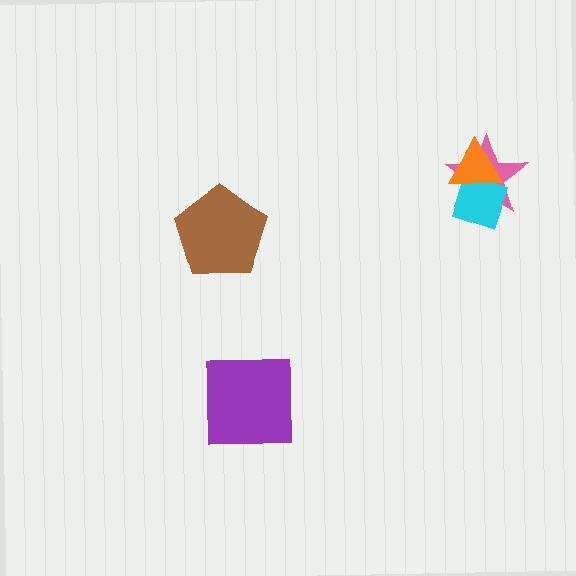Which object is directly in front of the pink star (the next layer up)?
The cyan diamond is directly in front of the pink star.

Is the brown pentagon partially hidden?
No, no other shape covers it.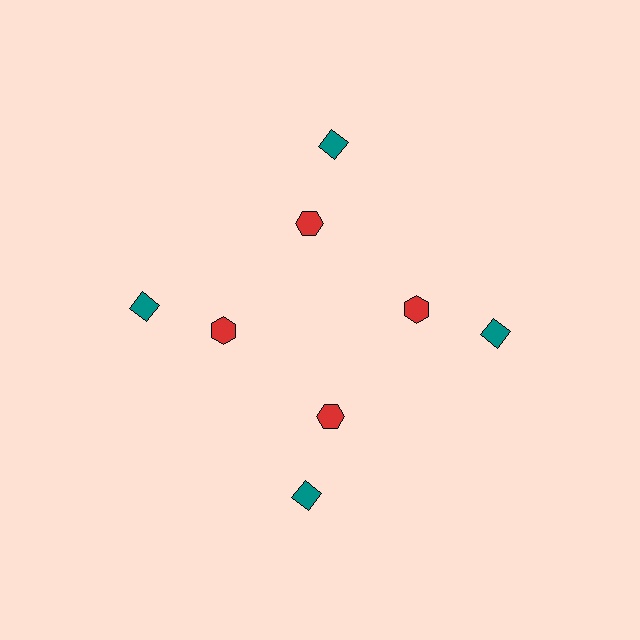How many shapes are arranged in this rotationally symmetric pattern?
There are 8 shapes, arranged in 4 groups of 2.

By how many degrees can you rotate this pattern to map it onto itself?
The pattern maps onto itself every 90 degrees of rotation.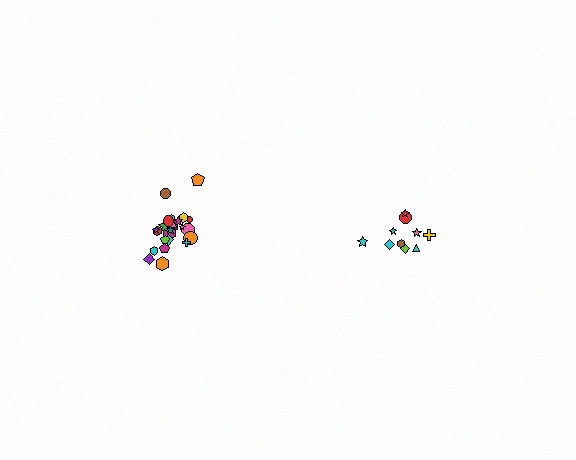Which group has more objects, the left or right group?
The left group.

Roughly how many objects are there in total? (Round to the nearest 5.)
Roughly 35 objects in total.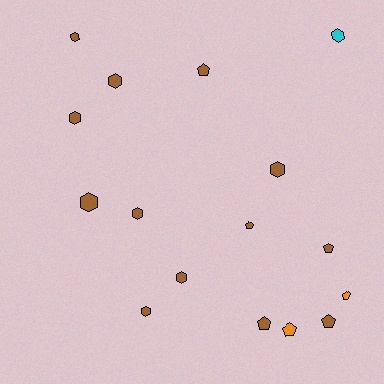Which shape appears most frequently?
Hexagon, with 9 objects.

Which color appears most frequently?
Brown, with 13 objects.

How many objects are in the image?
There are 16 objects.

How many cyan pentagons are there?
There are no cyan pentagons.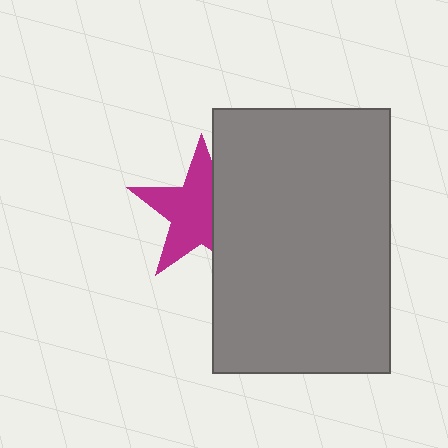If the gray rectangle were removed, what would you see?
You would see the complete magenta star.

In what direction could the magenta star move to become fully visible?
The magenta star could move left. That would shift it out from behind the gray rectangle entirely.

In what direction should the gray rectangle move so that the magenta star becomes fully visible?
The gray rectangle should move right. That is the shortest direction to clear the overlap and leave the magenta star fully visible.